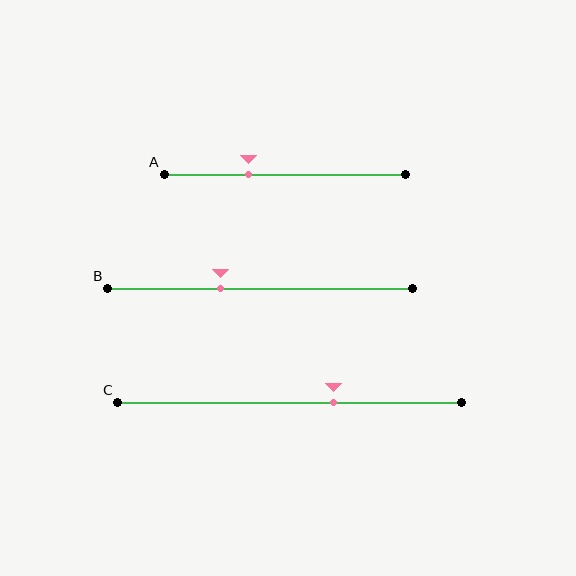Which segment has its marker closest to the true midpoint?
Segment B has its marker closest to the true midpoint.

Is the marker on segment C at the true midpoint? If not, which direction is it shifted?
No, the marker on segment C is shifted to the right by about 13% of the segment length.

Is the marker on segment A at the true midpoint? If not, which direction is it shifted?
No, the marker on segment A is shifted to the left by about 15% of the segment length.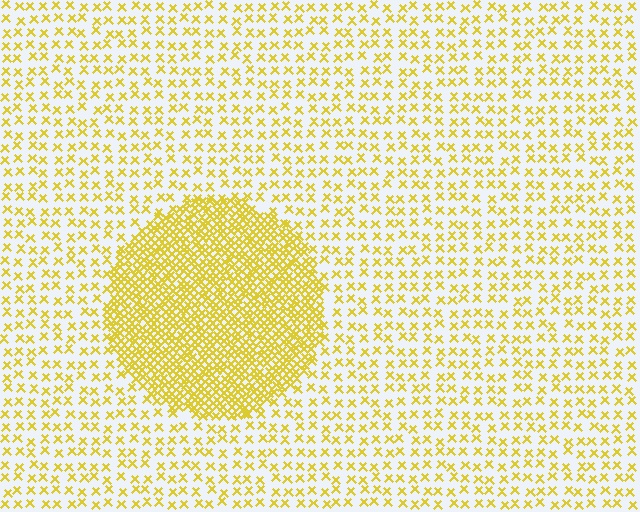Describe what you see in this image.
The image contains small yellow elements arranged at two different densities. A circle-shaped region is visible where the elements are more densely packed than the surrounding area.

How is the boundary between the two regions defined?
The boundary is defined by a change in element density (approximately 3.0x ratio). All elements are the same color, size, and shape.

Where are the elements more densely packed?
The elements are more densely packed inside the circle boundary.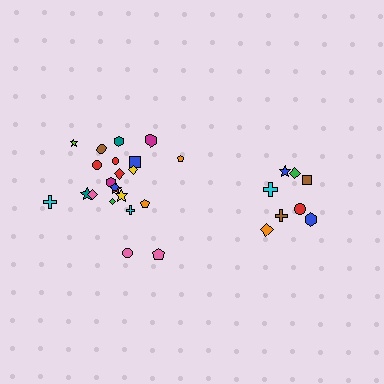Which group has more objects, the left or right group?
The left group.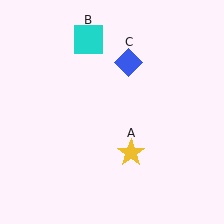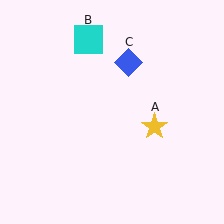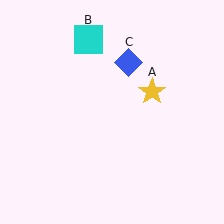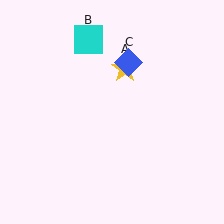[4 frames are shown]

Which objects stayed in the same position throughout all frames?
Cyan square (object B) and blue diamond (object C) remained stationary.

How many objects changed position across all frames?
1 object changed position: yellow star (object A).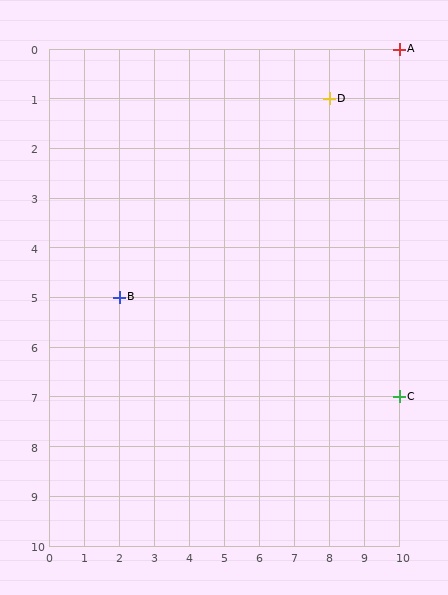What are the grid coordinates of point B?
Point B is at grid coordinates (2, 5).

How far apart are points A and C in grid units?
Points A and C are 7 rows apart.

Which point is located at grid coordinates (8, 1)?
Point D is at (8, 1).